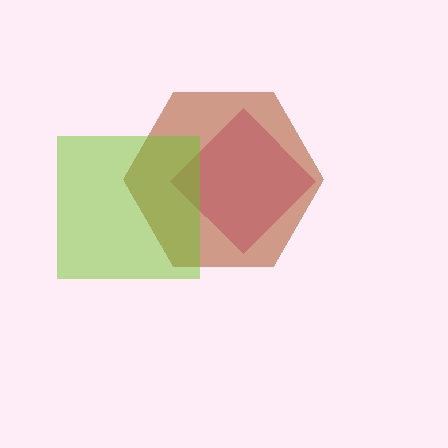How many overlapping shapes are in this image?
There are 3 overlapping shapes in the image.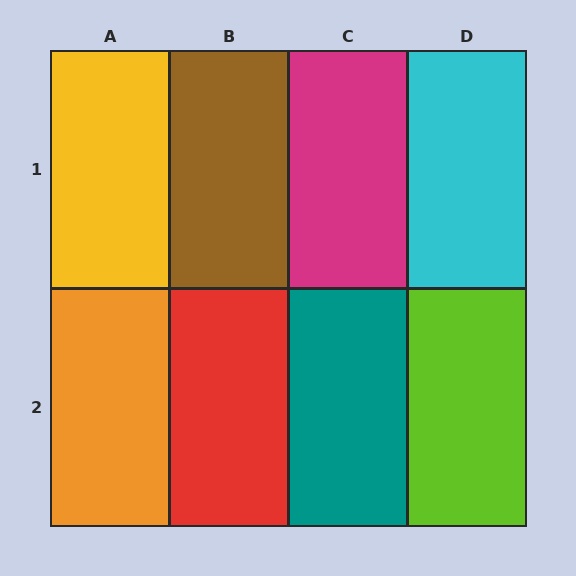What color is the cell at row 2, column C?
Teal.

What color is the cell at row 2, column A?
Orange.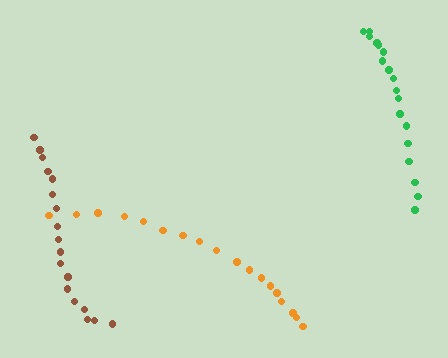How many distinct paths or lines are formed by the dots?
There are 3 distinct paths.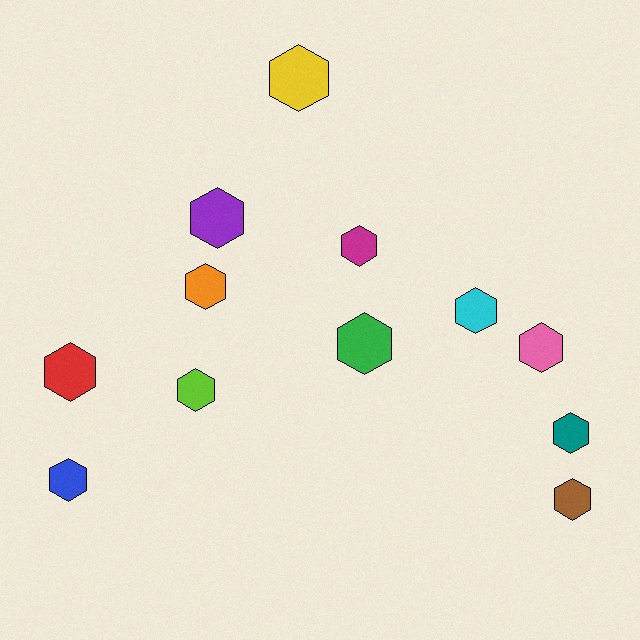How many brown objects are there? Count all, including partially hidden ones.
There is 1 brown object.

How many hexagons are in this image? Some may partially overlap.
There are 12 hexagons.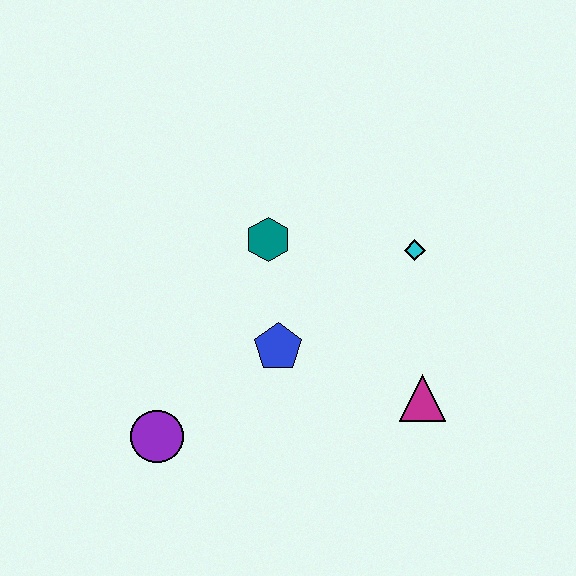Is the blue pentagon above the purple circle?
Yes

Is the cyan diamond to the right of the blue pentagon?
Yes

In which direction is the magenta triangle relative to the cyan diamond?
The magenta triangle is below the cyan diamond.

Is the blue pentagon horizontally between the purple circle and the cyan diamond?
Yes